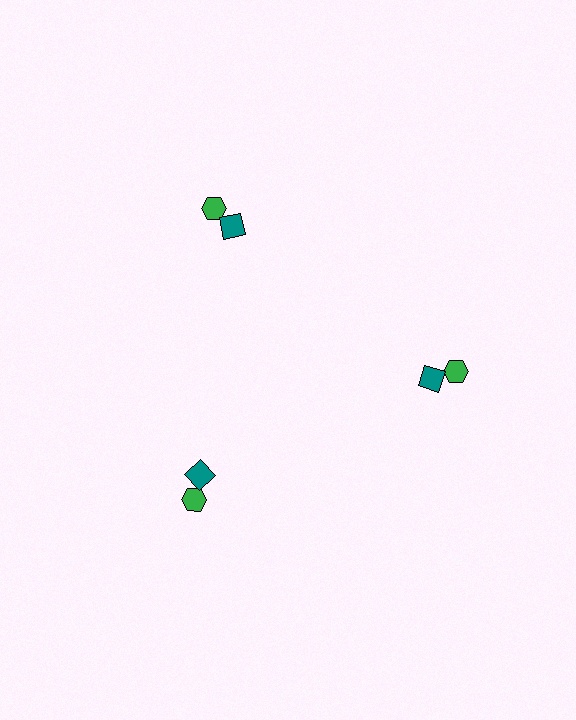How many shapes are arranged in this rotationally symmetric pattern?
There are 6 shapes, arranged in 3 groups of 2.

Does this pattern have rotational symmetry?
Yes, this pattern has 3-fold rotational symmetry. It looks the same after rotating 120 degrees around the center.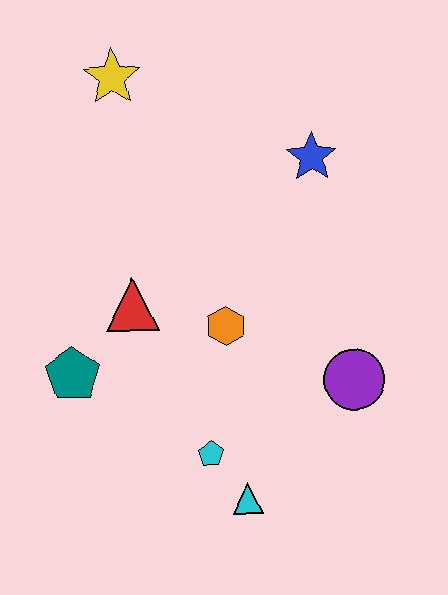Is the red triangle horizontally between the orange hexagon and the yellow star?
Yes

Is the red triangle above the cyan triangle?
Yes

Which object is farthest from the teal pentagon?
The blue star is farthest from the teal pentagon.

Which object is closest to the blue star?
The orange hexagon is closest to the blue star.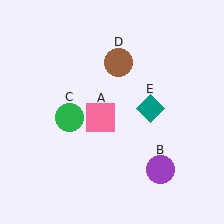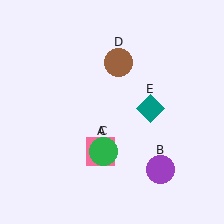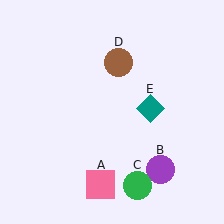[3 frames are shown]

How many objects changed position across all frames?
2 objects changed position: pink square (object A), green circle (object C).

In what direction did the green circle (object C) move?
The green circle (object C) moved down and to the right.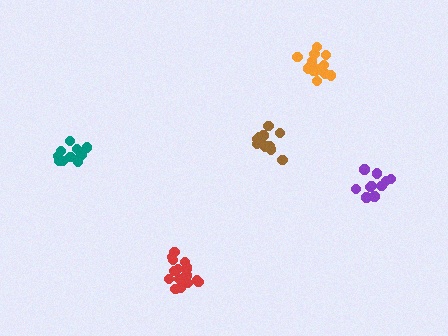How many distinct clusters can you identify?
There are 5 distinct clusters.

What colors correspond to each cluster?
The clusters are colored: purple, brown, orange, red, teal.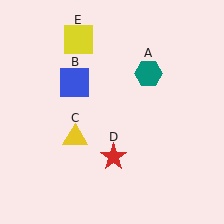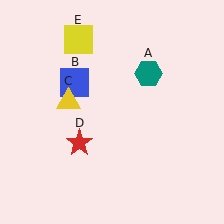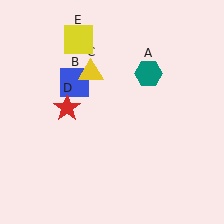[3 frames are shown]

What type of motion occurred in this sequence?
The yellow triangle (object C), red star (object D) rotated clockwise around the center of the scene.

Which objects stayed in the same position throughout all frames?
Teal hexagon (object A) and blue square (object B) and yellow square (object E) remained stationary.